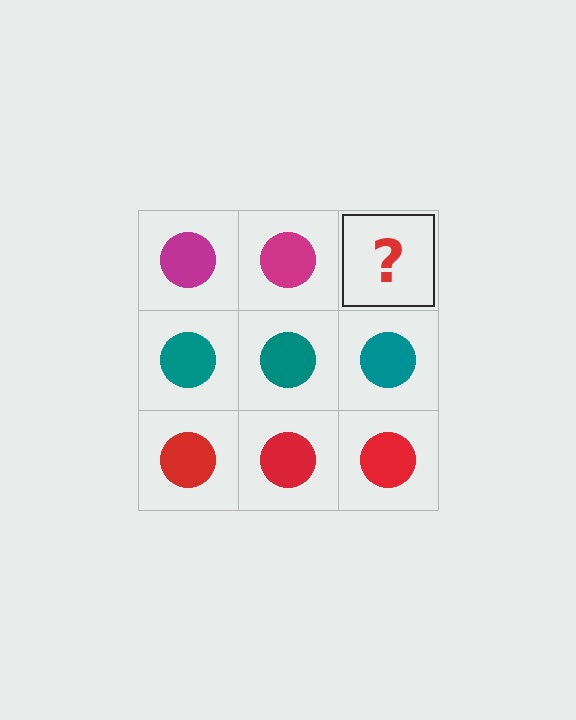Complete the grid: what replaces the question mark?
The question mark should be replaced with a magenta circle.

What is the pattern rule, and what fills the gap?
The rule is that each row has a consistent color. The gap should be filled with a magenta circle.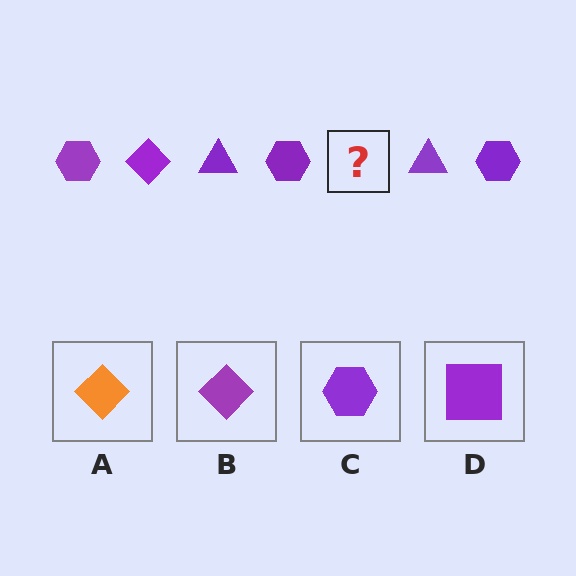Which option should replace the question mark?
Option B.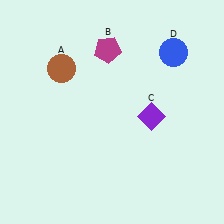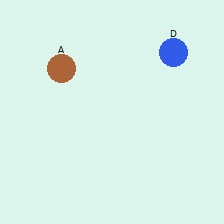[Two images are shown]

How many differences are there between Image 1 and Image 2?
There are 2 differences between the two images.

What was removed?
The purple diamond (C), the magenta pentagon (B) were removed in Image 2.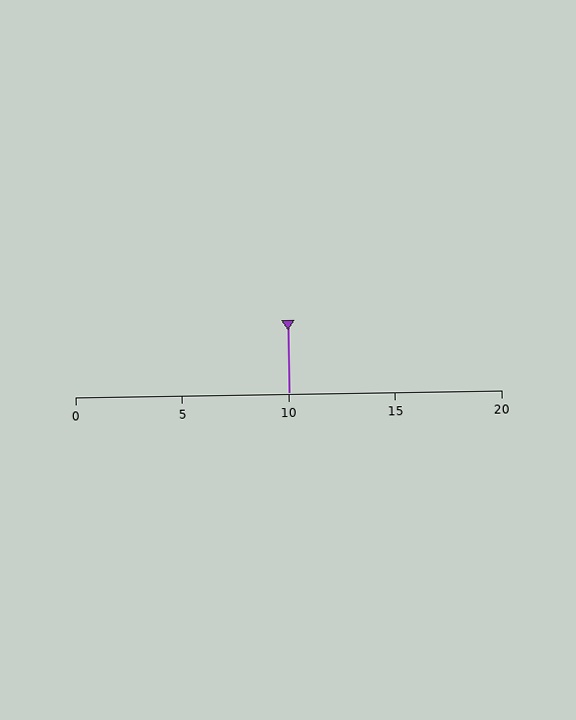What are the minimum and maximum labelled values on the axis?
The axis runs from 0 to 20.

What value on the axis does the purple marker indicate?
The marker indicates approximately 10.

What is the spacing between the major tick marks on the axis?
The major ticks are spaced 5 apart.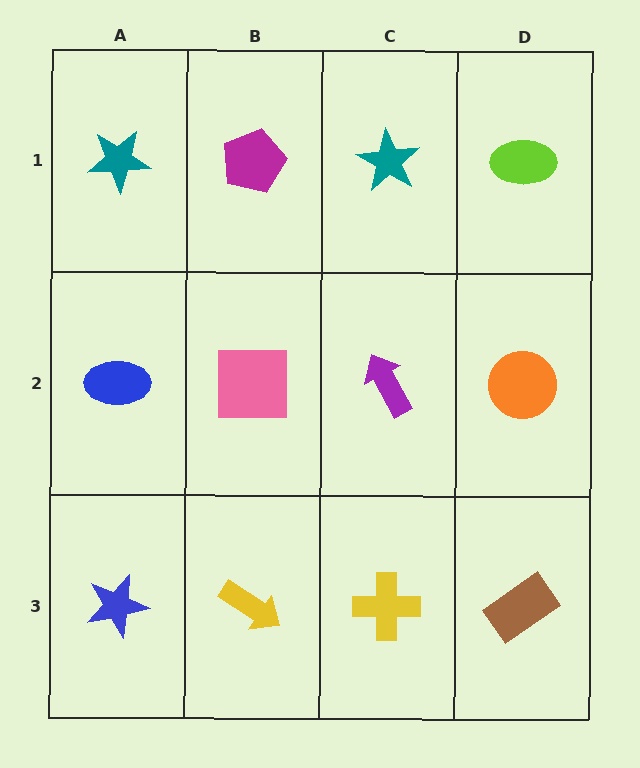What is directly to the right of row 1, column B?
A teal star.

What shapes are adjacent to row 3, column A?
A blue ellipse (row 2, column A), a yellow arrow (row 3, column B).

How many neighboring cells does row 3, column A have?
2.